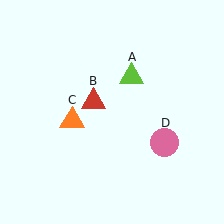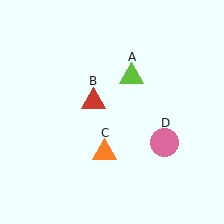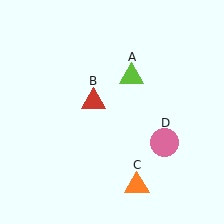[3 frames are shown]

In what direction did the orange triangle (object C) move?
The orange triangle (object C) moved down and to the right.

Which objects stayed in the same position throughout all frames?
Lime triangle (object A) and red triangle (object B) and pink circle (object D) remained stationary.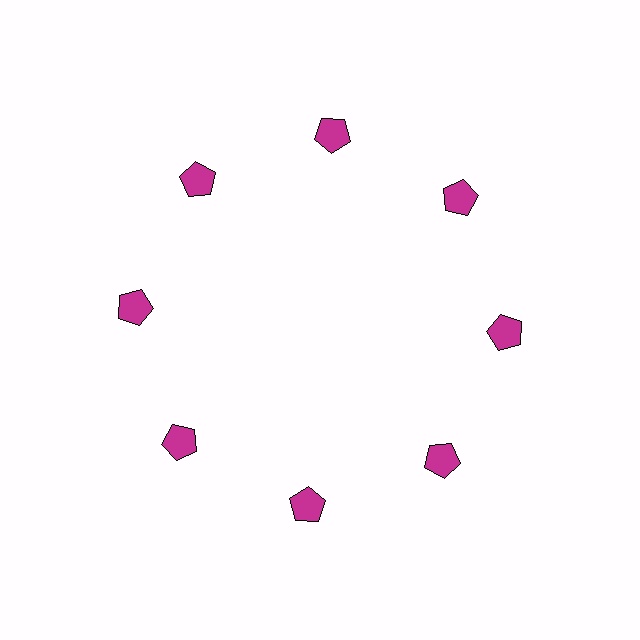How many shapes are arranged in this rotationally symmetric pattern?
There are 8 shapes, arranged in 8 groups of 1.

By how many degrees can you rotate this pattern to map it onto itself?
The pattern maps onto itself every 45 degrees of rotation.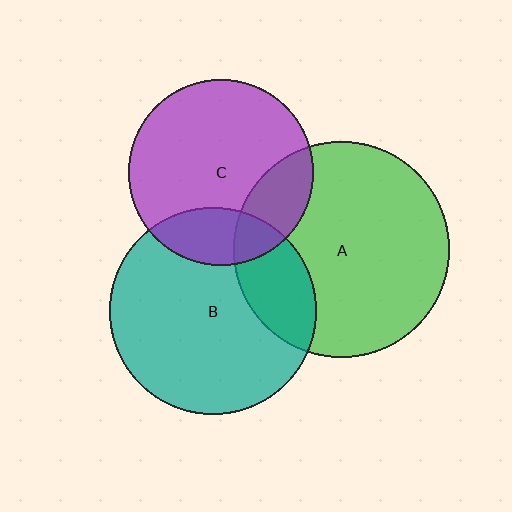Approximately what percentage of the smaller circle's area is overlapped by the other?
Approximately 20%.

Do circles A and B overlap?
Yes.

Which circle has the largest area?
Circle A (green).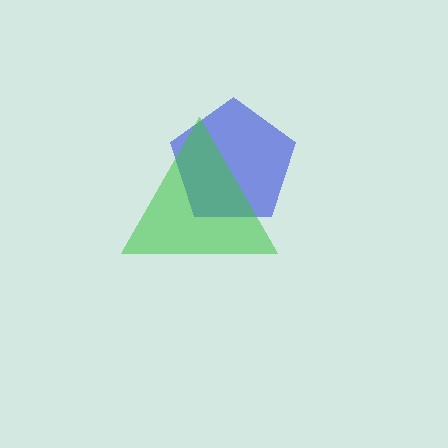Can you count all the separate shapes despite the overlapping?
Yes, there are 2 separate shapes.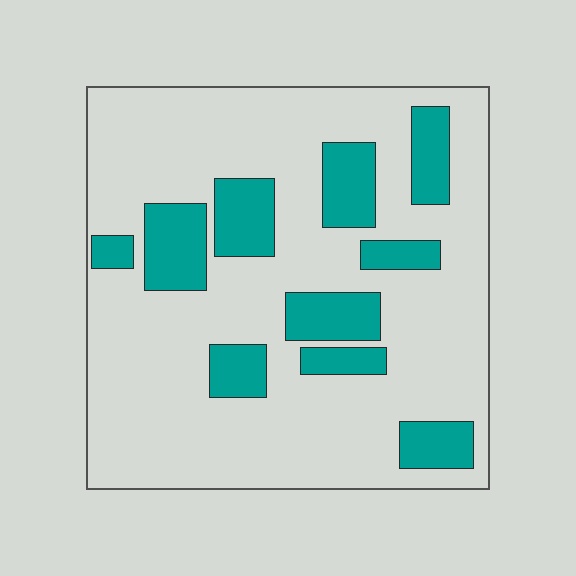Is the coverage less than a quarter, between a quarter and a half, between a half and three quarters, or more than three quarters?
Less than a quarter.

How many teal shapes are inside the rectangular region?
10.